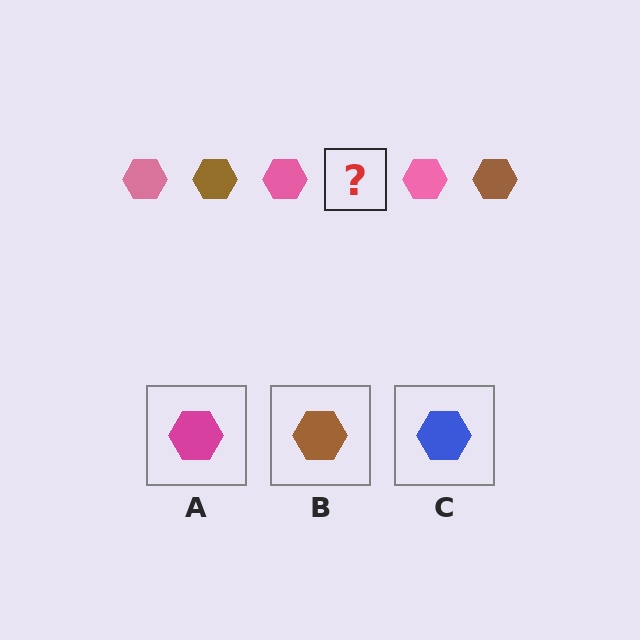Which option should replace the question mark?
Option B.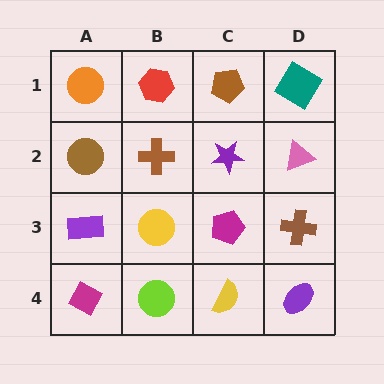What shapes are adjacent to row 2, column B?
A red hexagon (row 1, column B), a yellow circle (row 3, column B), a brown circle (row 2, column A), a purple star (row 2, column C).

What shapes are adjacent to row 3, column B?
A brown cross (row 2, column B), a lime circle (row 4, column B), a purple rectangle (row 3, column A), a magenta pentagon (row 3, column C).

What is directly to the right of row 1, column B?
A brown pentagon.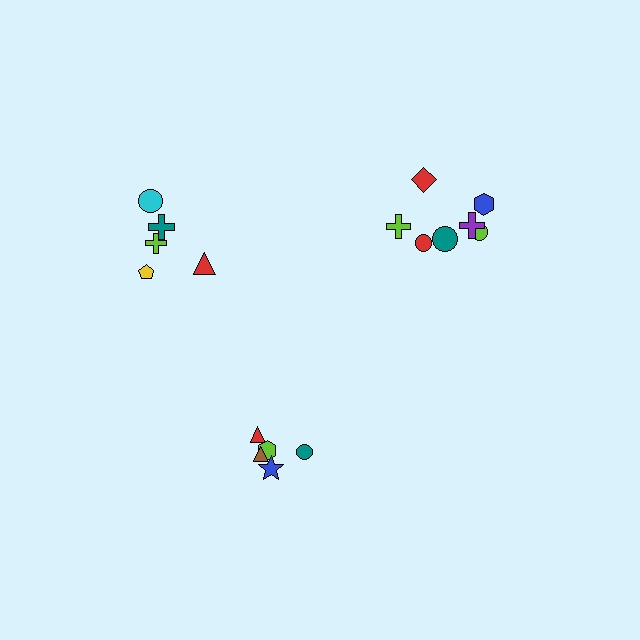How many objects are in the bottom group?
There are 5 objects.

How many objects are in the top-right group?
There are 7 objects.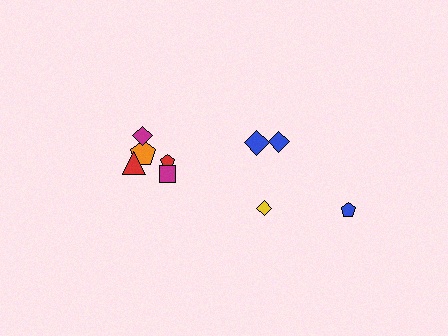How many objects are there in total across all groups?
There are 10 objects.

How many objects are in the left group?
There are 6 objects.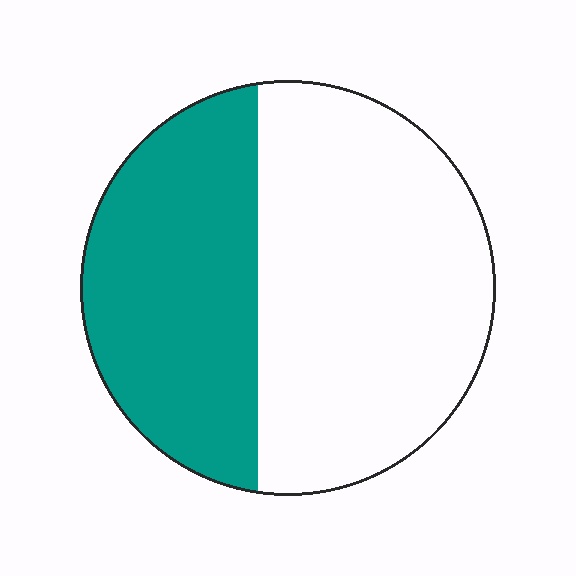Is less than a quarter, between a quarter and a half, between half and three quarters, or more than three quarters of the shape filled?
Between a quarter and a half.